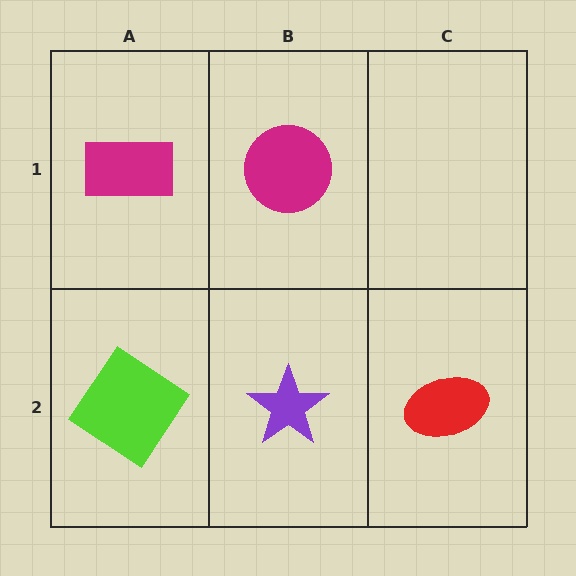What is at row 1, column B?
A magenta circle.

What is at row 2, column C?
A red ellipse.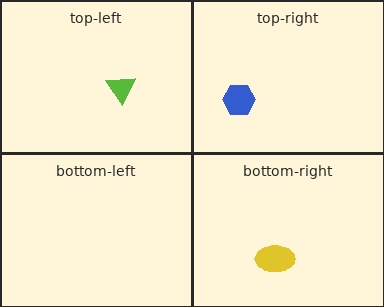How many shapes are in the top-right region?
1.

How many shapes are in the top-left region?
1.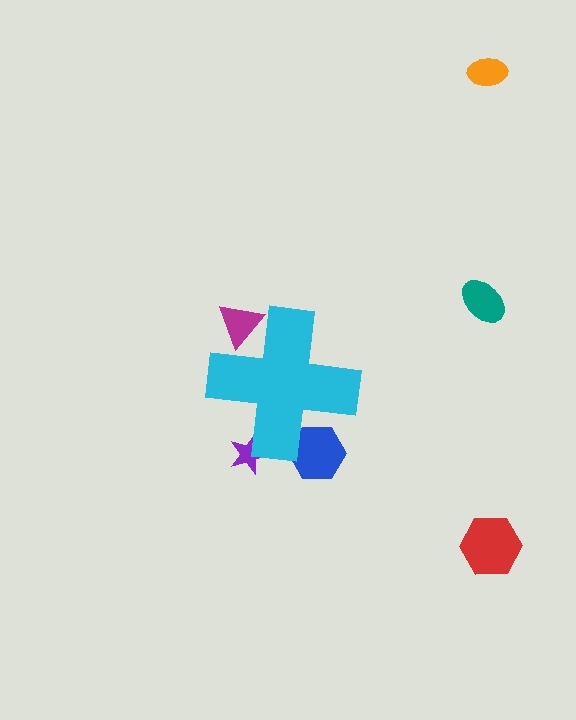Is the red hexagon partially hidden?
No, the red hexagon is fully visible.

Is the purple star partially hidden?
Yes, the purple star is partially hidden behind the cyan cross.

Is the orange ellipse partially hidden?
No, the orange ellipse is fully visible.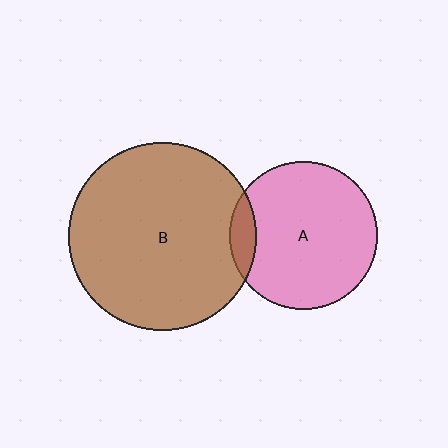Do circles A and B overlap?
Yes.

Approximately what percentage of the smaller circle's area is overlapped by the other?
Approximately 10%.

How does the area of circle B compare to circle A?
Approximately 1.6 times.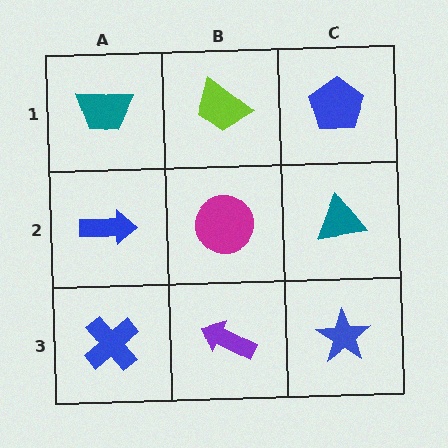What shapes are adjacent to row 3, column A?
A blue arrow (row 2, column A), a purple arrow (row 3, column B).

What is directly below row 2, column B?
A purple arrow.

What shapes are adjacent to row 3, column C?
A teal triangle (row 2, column C), a purple arrow (row 3, column B).